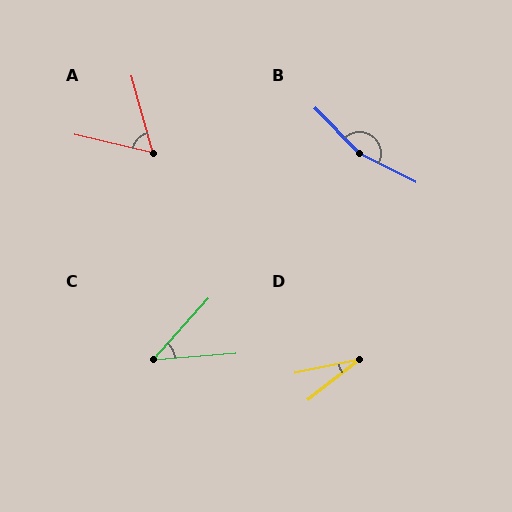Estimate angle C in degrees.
Approximately 44 degrees.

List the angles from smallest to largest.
D (26°), C (44°), A (61°), B (162°).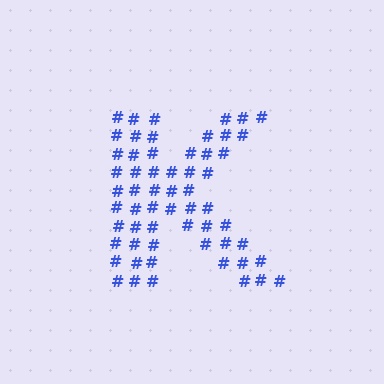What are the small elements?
The small elements are hash symbols.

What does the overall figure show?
The overall figure shows the letter K.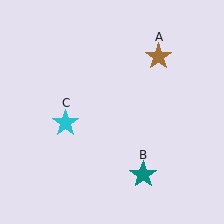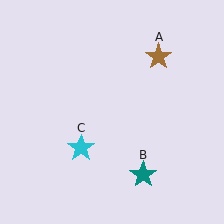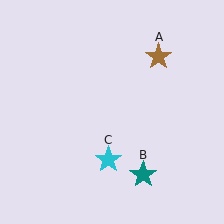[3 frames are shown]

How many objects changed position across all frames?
1 object changed position: cyan star (object C).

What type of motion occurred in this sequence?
The cyan star (object C) rotated counterclockwise around the center of the scene.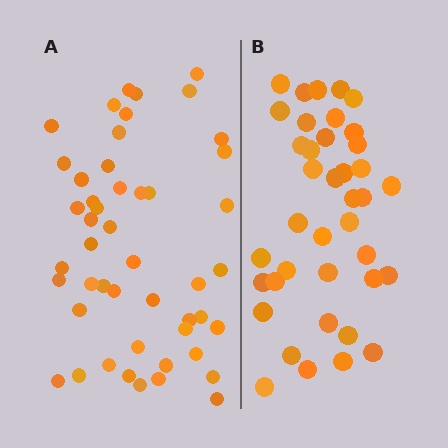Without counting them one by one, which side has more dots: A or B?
Region A (the left region) has more dots.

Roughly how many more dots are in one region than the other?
Region A has roughly 8 or so more dots than region B.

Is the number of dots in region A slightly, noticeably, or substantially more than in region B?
Region A has only slightly more — the two regions are fairly close. The ratio is roughly 1.2 to 1.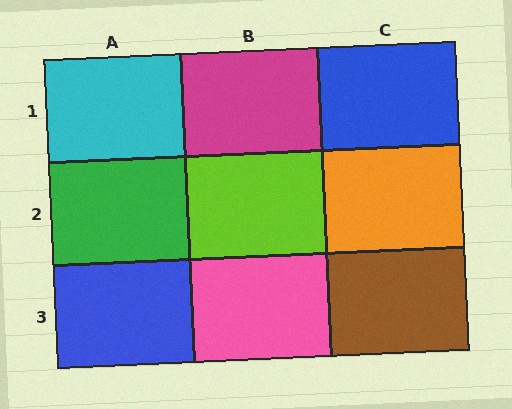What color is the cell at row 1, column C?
Blue.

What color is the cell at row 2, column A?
Green.